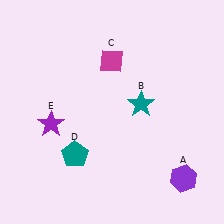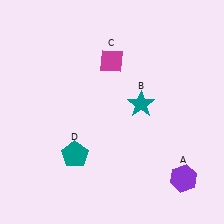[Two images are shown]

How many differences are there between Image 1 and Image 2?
There is 1 difference between the two images.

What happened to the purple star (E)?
The purple star (E) was removed in Image 2. It was in the bottom-left area of Image 1.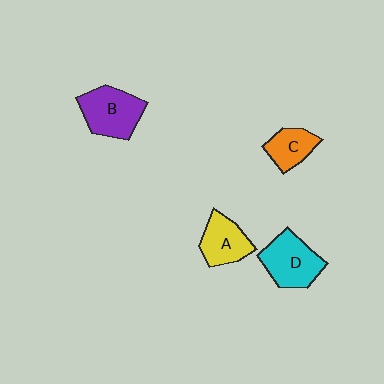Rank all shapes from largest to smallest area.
From largest to smallest: B (purple), D (cyan), A (yellow), C (orange).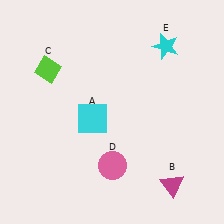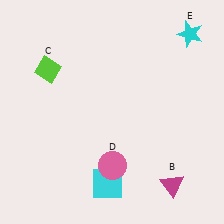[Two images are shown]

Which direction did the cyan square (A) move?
The cyan square (A) moved down.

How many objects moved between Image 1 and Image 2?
2 objects moved between the two images.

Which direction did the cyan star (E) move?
The cyan star (E) moved right.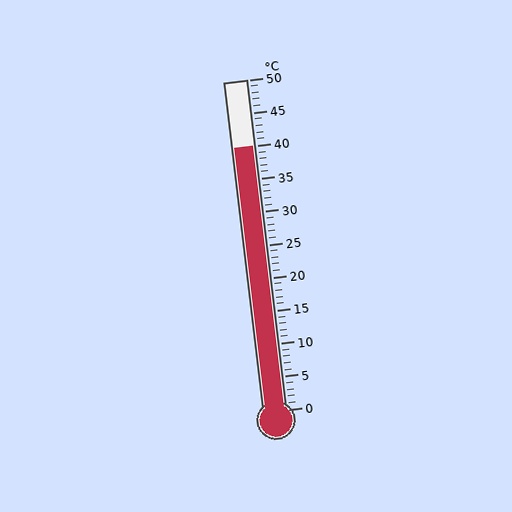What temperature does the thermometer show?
The thermometer shows approximately 40°C.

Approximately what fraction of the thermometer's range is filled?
The thermometer is filled to approximately 80% of its range.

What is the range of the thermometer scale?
The thermometer scale ranges from 0°C to 50°C.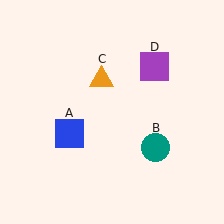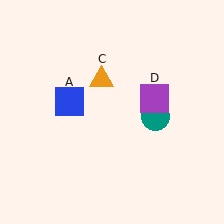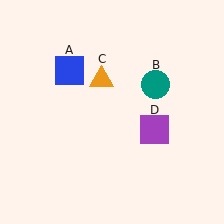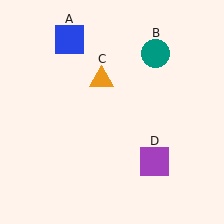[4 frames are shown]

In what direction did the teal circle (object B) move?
The teal circle (object B) moved up.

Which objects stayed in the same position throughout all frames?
Orange triangle (object C) remained stationary.